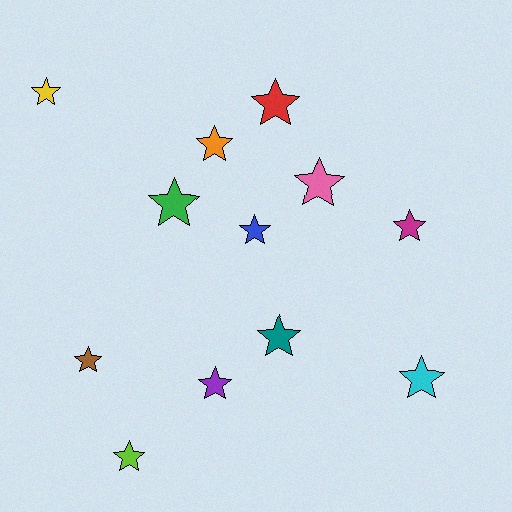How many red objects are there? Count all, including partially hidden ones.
There is 1 red object.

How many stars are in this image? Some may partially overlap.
There are 12 stars.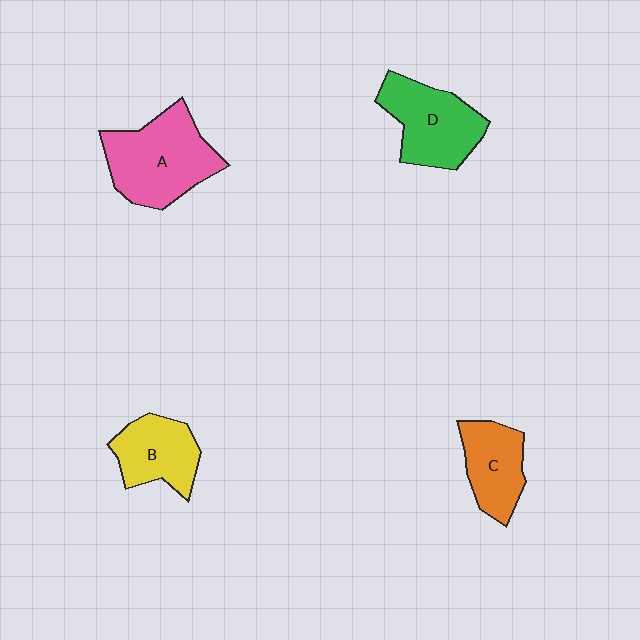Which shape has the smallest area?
Shape C (orange).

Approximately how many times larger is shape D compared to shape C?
Approximately 1.3 times.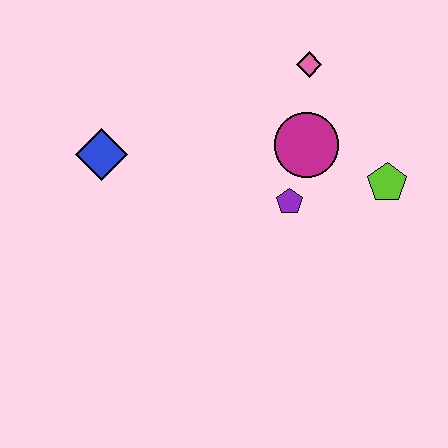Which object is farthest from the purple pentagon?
The blue diamond is farthest from the purple pentagon.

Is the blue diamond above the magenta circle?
No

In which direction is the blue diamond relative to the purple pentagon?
The blue diamond is to the left of the purple pentagon.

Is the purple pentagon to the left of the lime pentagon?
Yes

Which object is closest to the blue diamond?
The purple pentagon is closest to the blue diamond.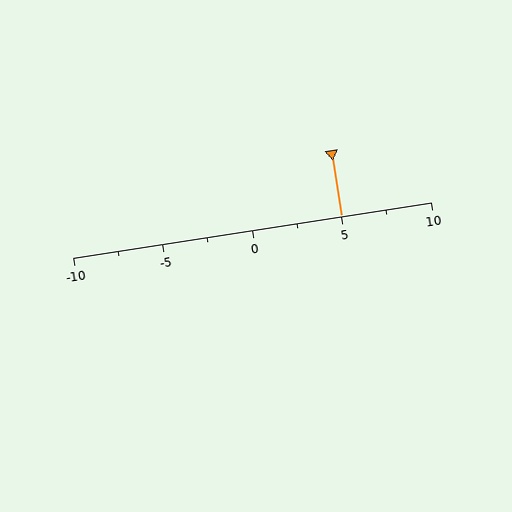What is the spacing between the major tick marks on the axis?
The major ticks are spaced 5 apart.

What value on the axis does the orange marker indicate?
The marker indicates approximately 5.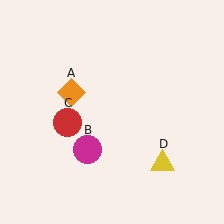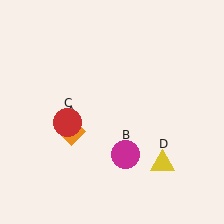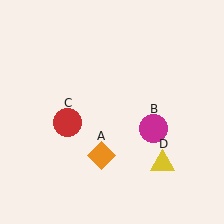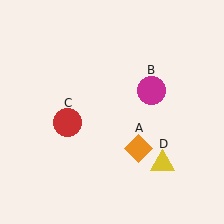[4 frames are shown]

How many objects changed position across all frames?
2 objects changed position: orange diamond (object A), magenta circle (object B).